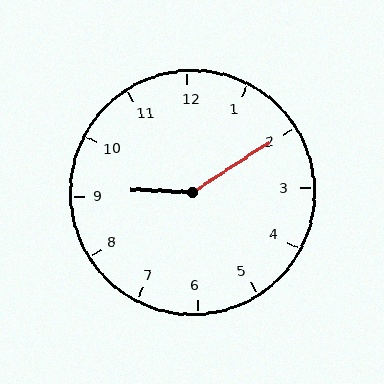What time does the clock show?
9:10.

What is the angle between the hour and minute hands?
Approximately 145 degrees.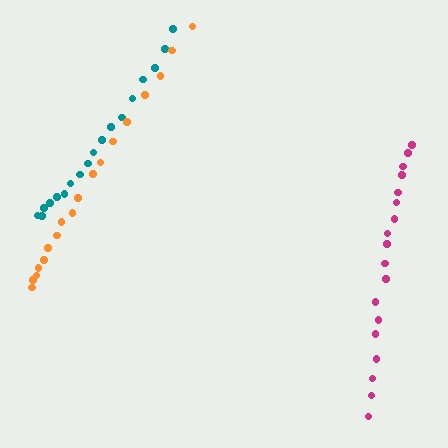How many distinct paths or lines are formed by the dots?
There are 3 distinct paths.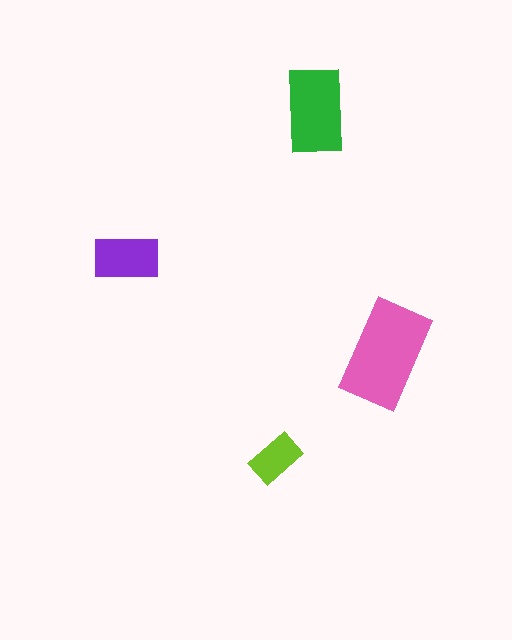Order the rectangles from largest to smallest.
the pink one, the green one, the purple one, the lime one.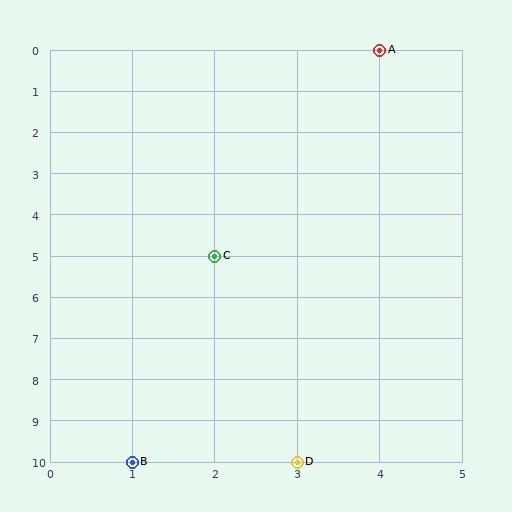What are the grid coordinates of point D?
Point D is at grid coordinates (3, 10).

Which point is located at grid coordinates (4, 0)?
Point A is at (4, 0).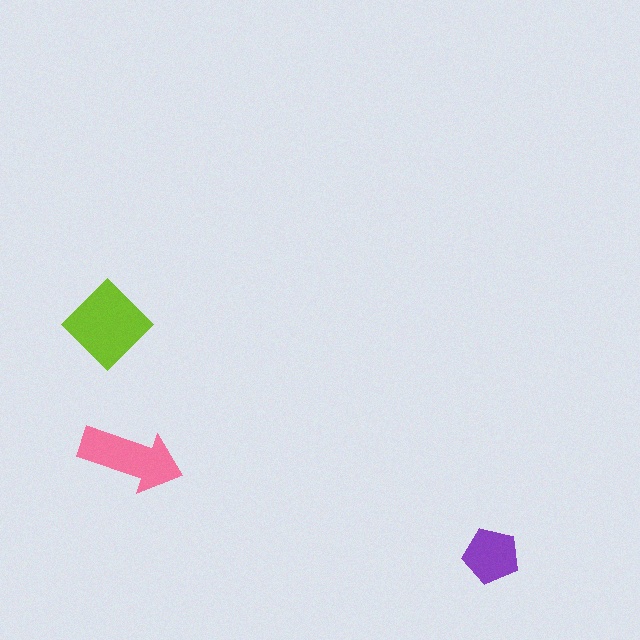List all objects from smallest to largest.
The purple pentagon, the pink arrow, the lime diamond.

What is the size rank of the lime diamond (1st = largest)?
1st.